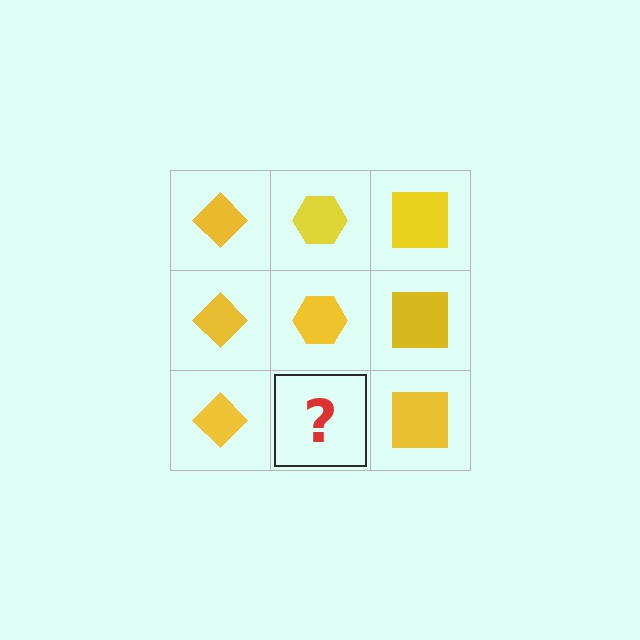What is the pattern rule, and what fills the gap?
The rule is that each column has a consistent shape. The gap should be filled with a yellow hexagon.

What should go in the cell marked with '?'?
The missing cell should contain a yellow hexagon.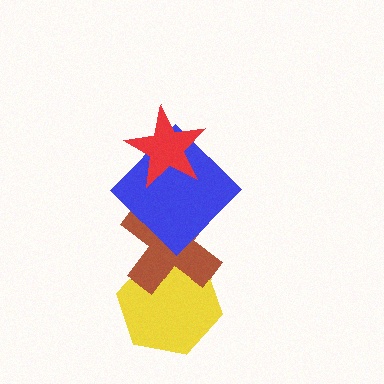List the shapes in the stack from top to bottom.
From top to bottom: the red star, the blue diamond, the brown cross, the yellow hexagon.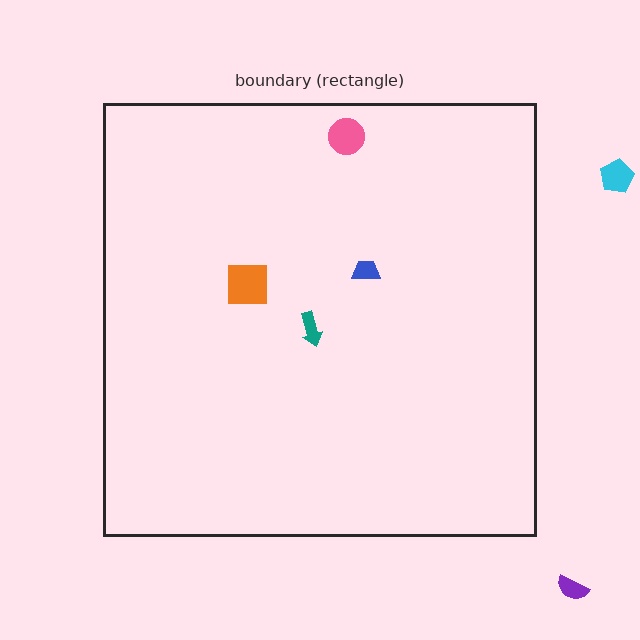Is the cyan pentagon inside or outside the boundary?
Outside.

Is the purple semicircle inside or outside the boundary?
Outside.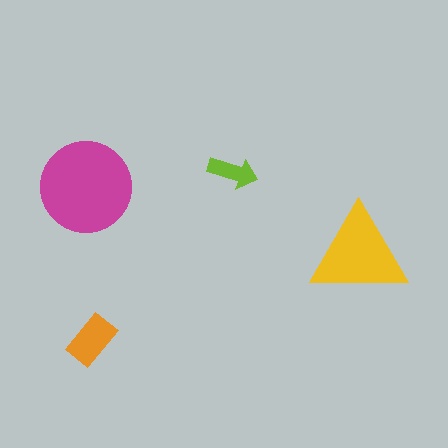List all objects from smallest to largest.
The lime arrow, the orange rectangle, the yellow triangle, the magenta circle.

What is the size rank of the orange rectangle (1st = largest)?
3rd.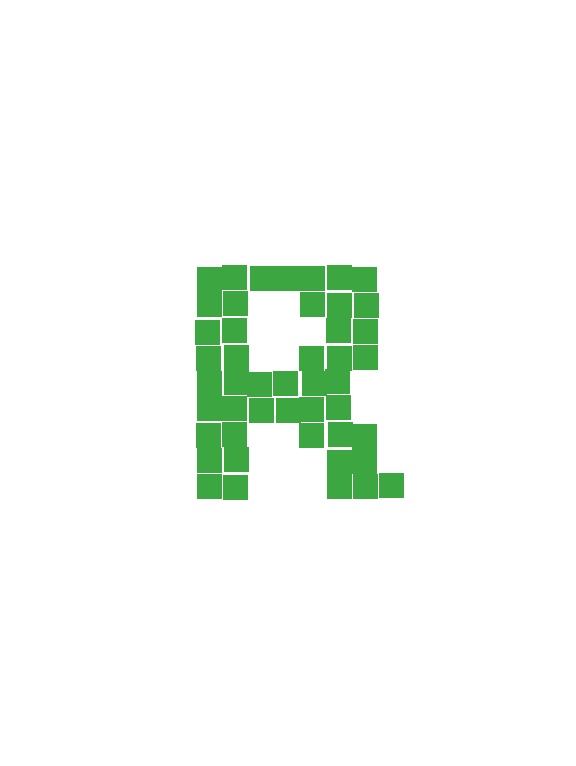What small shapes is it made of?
It is made of small squares.